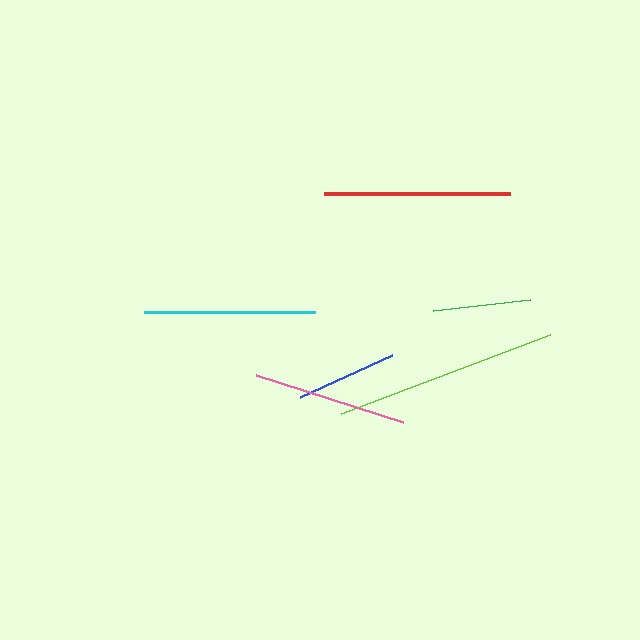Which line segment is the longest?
The lime line is the longest at approximately 224 pixels.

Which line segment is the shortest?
The green line is the shortest at approximately 97 pixels.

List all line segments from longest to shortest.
From longest to shortest: lime, red, cyan, pink, blue, green.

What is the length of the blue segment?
The blue segment is approximately 101 pixels long.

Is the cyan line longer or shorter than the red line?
The red line is longer than the cyan line.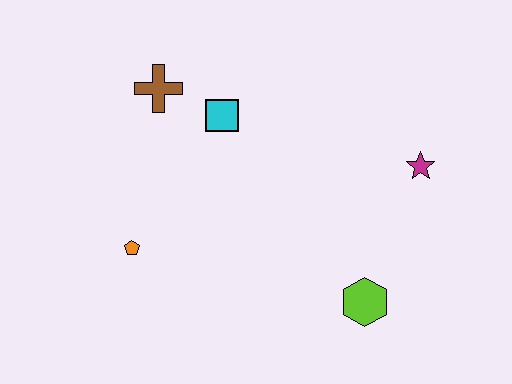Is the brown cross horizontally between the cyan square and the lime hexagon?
No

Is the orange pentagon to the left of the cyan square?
Yes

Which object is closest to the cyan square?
The brown cross is closest to the cyan square.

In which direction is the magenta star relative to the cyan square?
The magenta star is to the right of the cyan square.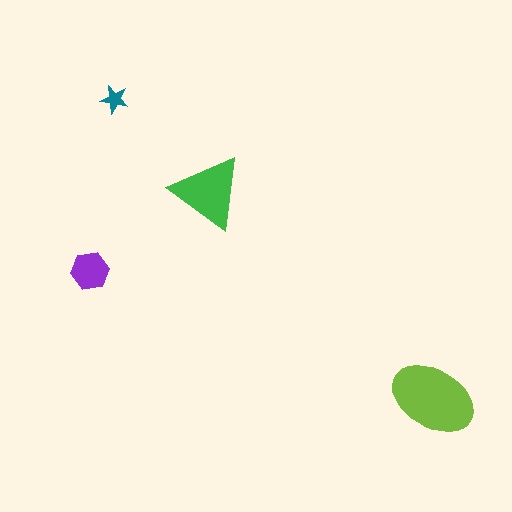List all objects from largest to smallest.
The lime ellipse, the green triangle, the purple hexagon, the teal star.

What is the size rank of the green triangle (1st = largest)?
2nd.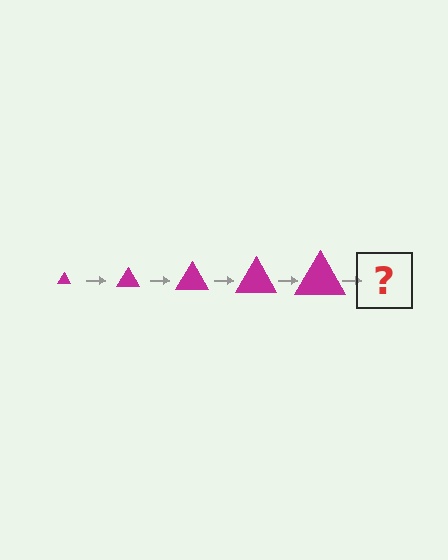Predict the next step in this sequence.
The next step is a magenta triangle, larger than the previous one.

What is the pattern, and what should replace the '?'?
The pattern is that the triangle gets progressively larger each step. The '?' should be a magenta triangle, larger than the previous one.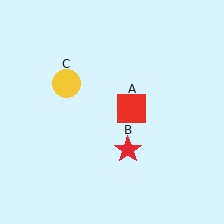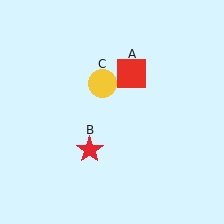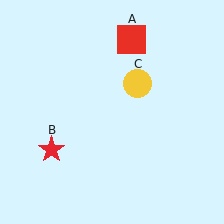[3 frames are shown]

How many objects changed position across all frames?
3 objects changed position: red square (object A), red star (object B), yellow circle (object C).